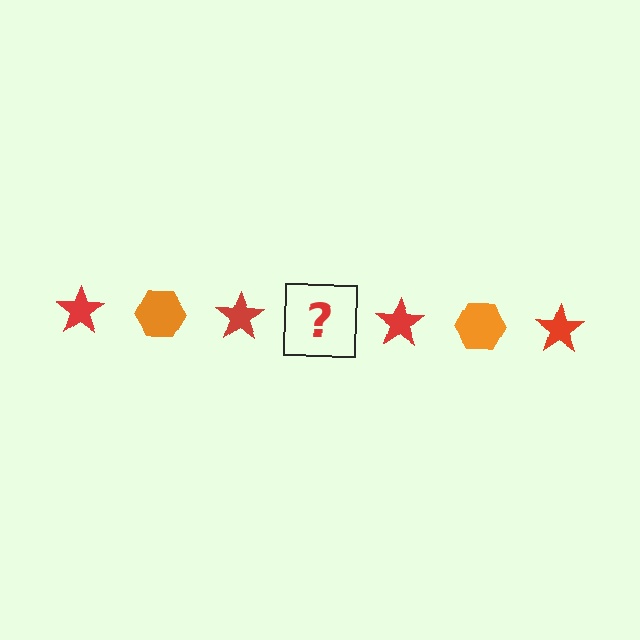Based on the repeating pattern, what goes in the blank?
The blank should be an orange hexagon.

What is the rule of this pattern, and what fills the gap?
The rule is that the pattern alternates between red star and orange hexagon. The gap should be filled with an orange hexagon.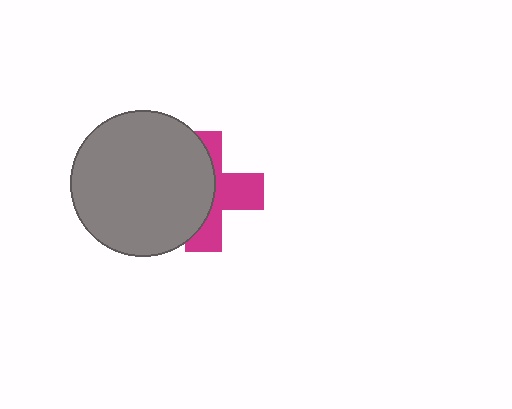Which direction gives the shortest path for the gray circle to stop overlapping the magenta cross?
Moving left gives the shortest separation.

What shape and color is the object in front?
The object in front is a gray circle.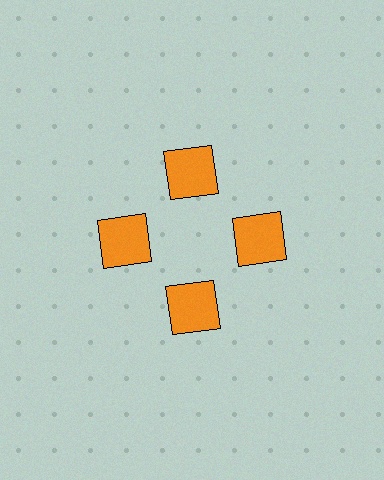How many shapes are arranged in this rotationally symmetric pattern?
There are 4 shapes, arranged in 4 groups of 1.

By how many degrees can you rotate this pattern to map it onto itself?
The pattern maps onto itself every 90 degrees of rotation.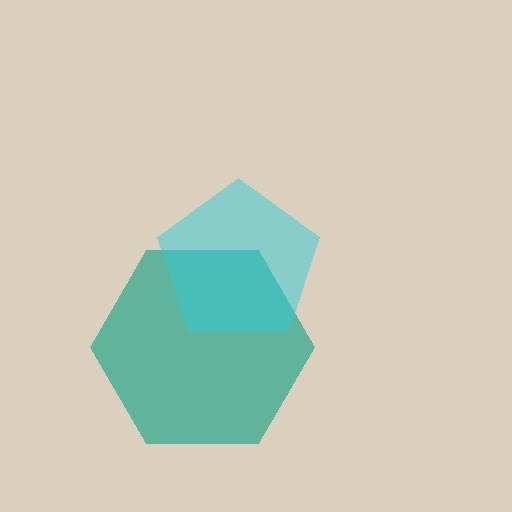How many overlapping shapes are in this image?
There are 2 overlapping shapes in the image.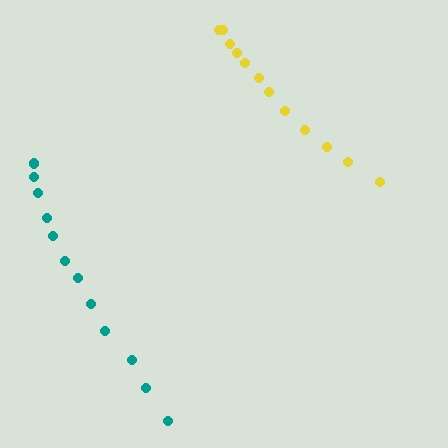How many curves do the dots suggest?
There are 2 distinct paths.